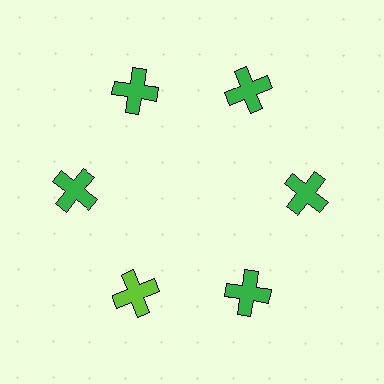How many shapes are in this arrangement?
There are 6 shapes arranged in a ring pattern.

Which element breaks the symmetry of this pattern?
The lime cross at roughly the 7 o'clock position breaks the symmetry. All other shapes are green crosses.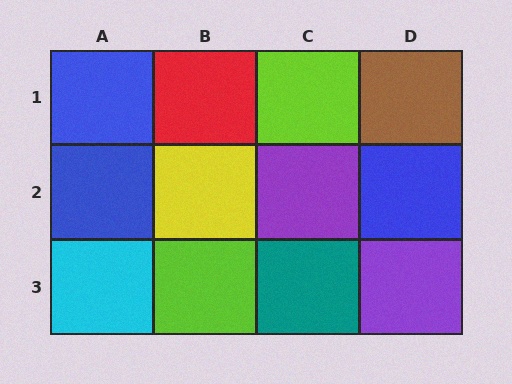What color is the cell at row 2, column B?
Yellow.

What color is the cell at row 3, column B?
Lime.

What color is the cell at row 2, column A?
Blue.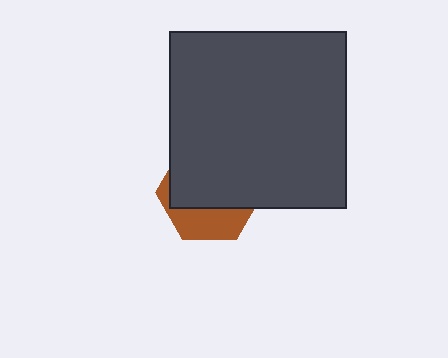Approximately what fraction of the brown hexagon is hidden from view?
Roughly 67% of the brown hexagon is hidden behind the dark gray square.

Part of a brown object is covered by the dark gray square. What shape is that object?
It is a hexagon.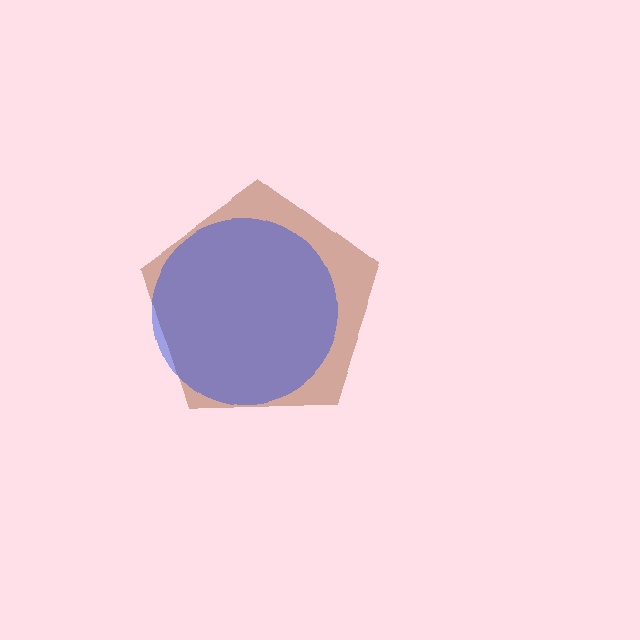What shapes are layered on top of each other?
The layered shapes are: a brown pentagon, a blue circle.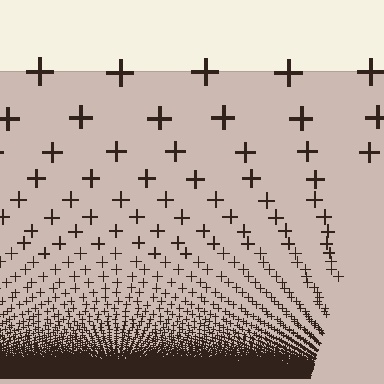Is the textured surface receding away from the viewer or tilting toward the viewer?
The surface appears to tilt toward the viewer. Texture elements get larger and sparser toward the top.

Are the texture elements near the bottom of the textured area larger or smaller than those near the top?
Smaller. The gradient is inverted — elements near the bottom are smaller and denser.